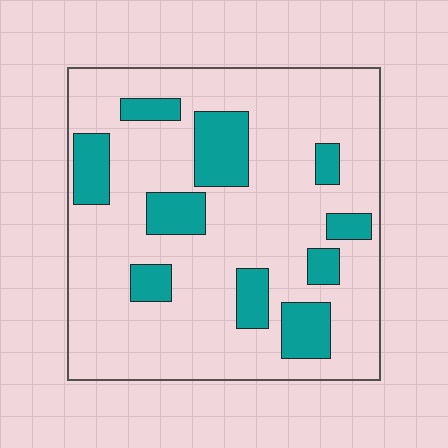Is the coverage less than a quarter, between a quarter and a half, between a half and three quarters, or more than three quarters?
Less than a quarter.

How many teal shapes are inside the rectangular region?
10.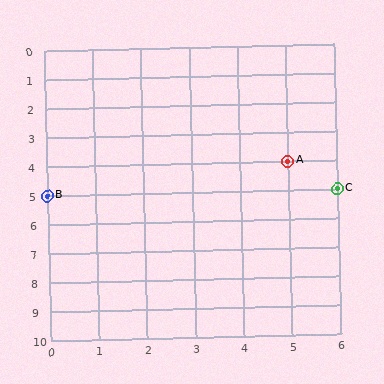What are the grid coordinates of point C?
Point C is at grid coordinates (6, 5).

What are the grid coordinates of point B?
Point B is at grid coordinates (0, 5).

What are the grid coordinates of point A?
Point A is at grid coordinates (5, 4).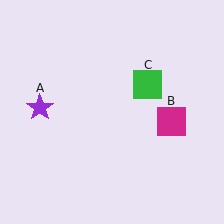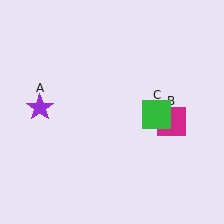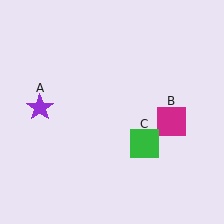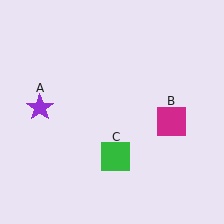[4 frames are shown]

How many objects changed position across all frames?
1 object changed position: green square (object C).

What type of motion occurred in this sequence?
The green square (object C) rotated clockwise around the center of the scene.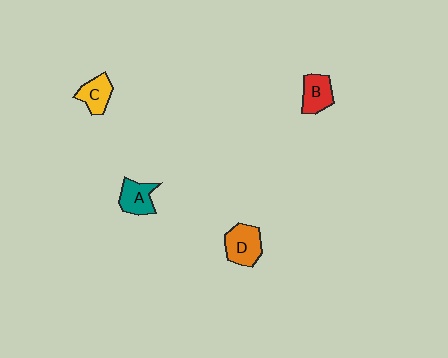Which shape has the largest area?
Shape D (orange).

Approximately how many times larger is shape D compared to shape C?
Approximately 1.3 times.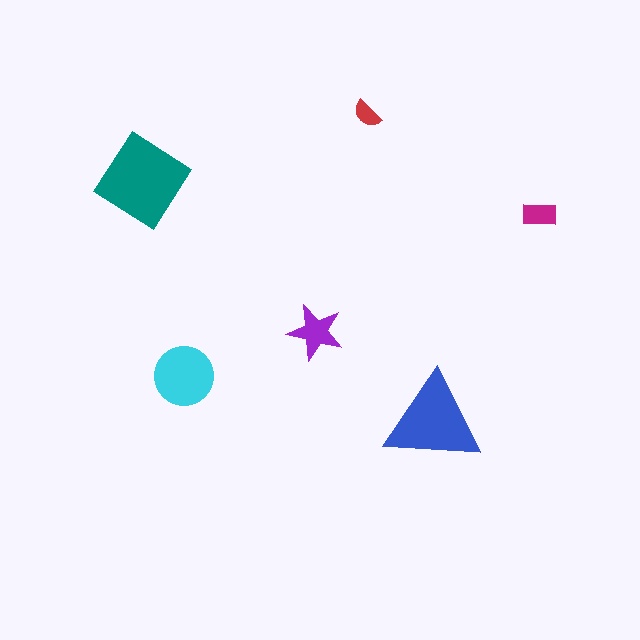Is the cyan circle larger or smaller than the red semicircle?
Larger.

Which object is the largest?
The teal diamond.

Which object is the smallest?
The red semicircle.